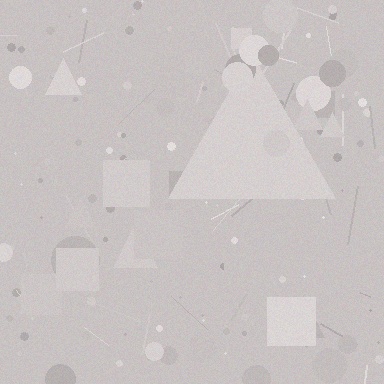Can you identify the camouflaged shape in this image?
The camouflaged shape is a triangle.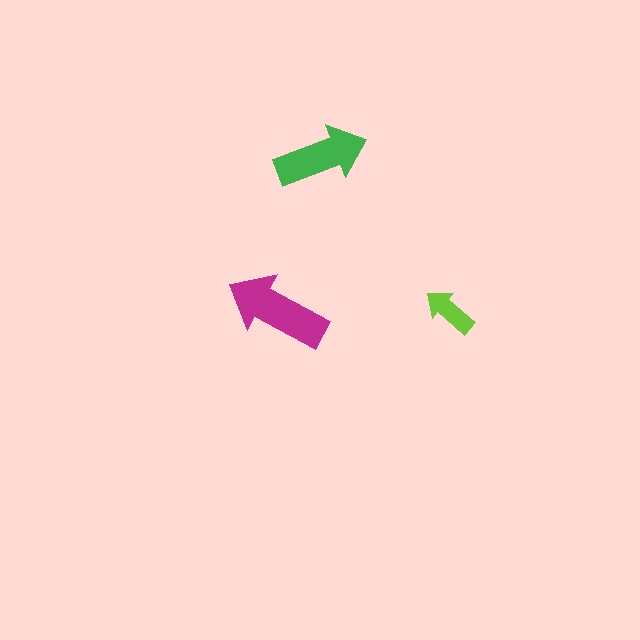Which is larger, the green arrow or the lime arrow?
The green one.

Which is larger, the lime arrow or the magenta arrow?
The magenta one.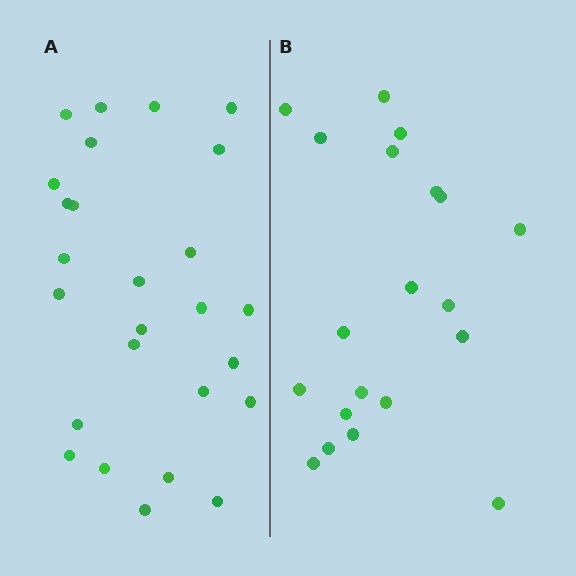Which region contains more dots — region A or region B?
Region A (the left region) has more dots.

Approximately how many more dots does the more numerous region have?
Region A has about 6 more dots than region B.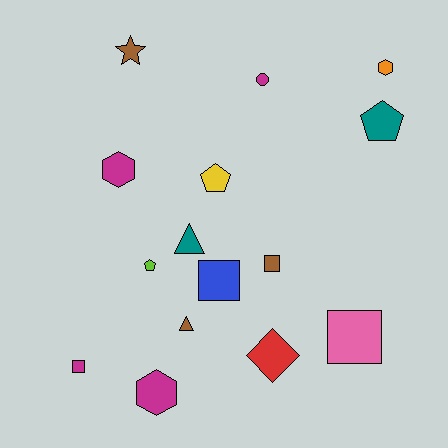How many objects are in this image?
There are 15 objects.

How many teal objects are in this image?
There are 2 teal objects.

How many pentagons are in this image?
There are 3 pentagons.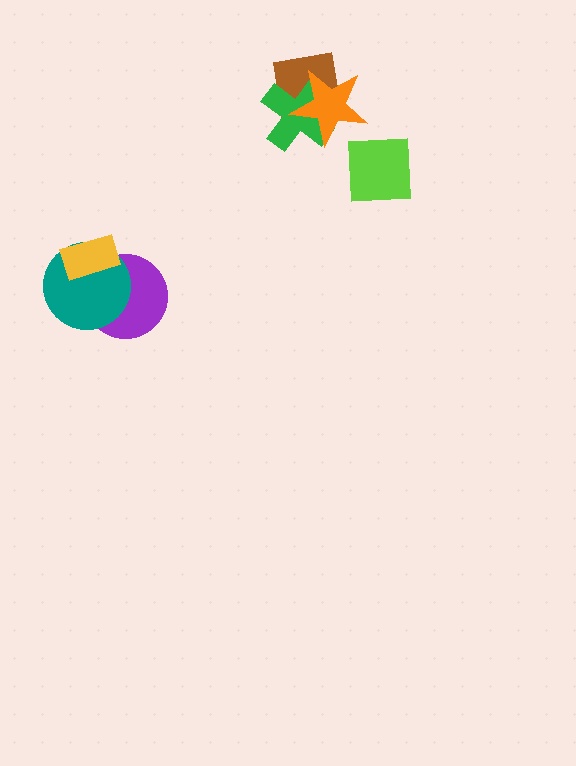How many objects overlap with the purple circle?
2 objects overlap with the purple circle.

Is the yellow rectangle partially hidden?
No, no other shape covers it.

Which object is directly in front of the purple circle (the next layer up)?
The teal circle is directly in front of the purple circle.